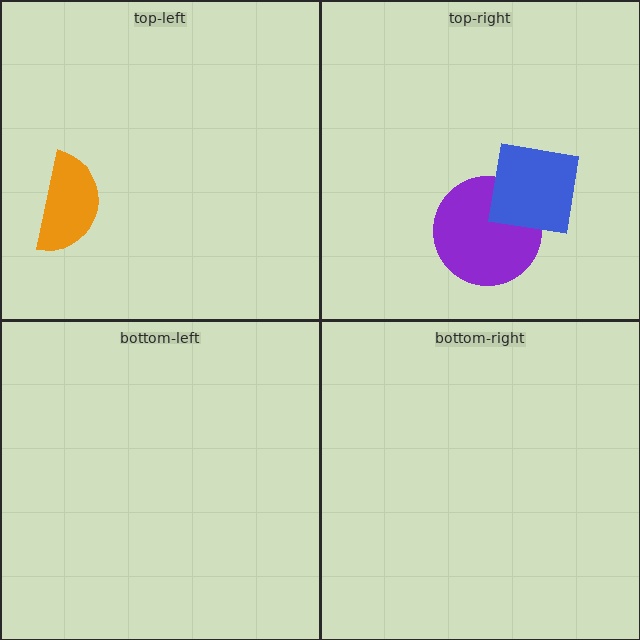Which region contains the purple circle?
The top-right region.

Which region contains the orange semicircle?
The top-left region.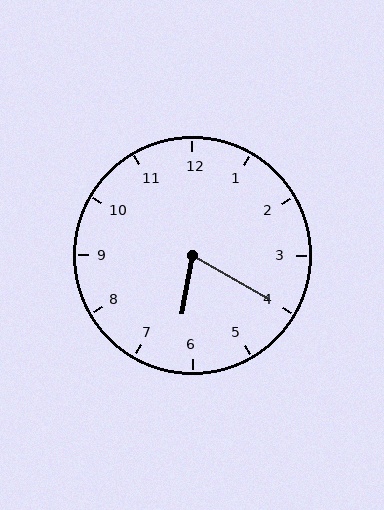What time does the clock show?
6:20.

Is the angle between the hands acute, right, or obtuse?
It is acute.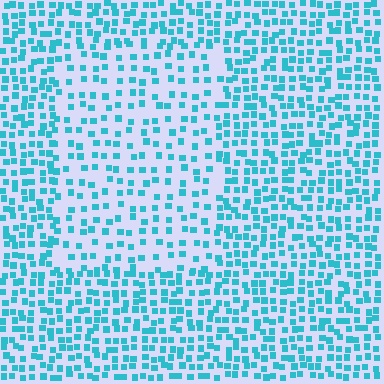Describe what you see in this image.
The image contains small cyan elements arranged at two different densities. A rectangle-shaped region is visible where the elements are less densely packed than the surrounding area.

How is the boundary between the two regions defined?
The boundary is defined by a change in element density (approximately 1.8x ratio). All elements are the same color, size, and shape.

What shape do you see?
I see a rectangle.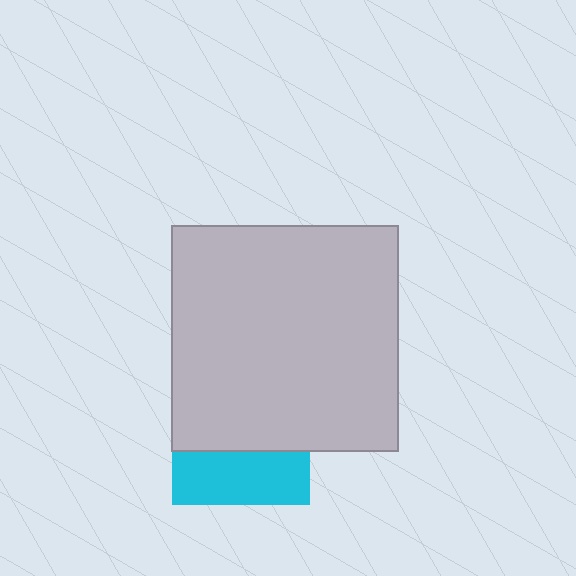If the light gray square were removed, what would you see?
You would see the complete cyan square.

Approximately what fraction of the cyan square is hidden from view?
Roughly 61% of the cyan square is hidden behind the light gray square.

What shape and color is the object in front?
The object in front is a light gray square.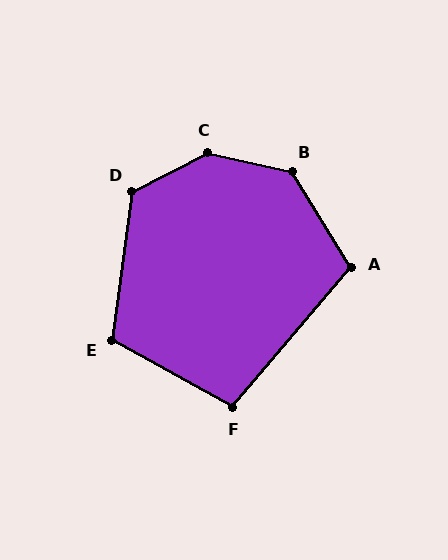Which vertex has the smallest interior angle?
F, at approximately 101 degrees.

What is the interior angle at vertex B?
Approximately 134 degrees (obtuse).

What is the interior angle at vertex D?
Approximately 125 degrees (obtuse).